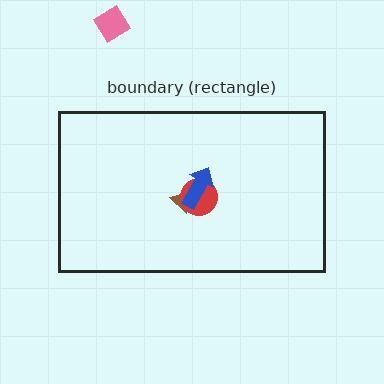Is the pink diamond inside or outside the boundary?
Outside.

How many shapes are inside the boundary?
3 inside, 1 outside.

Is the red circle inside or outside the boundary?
Inside.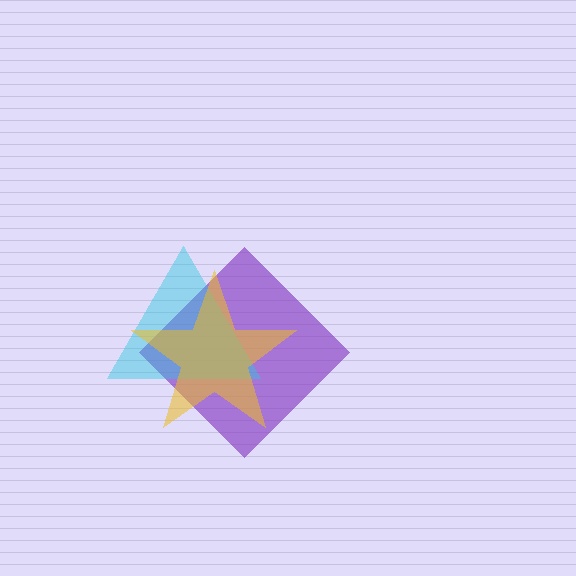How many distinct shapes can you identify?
There are 3 distinct shapes: a purple diamond, a cyan triangle, a yellow star.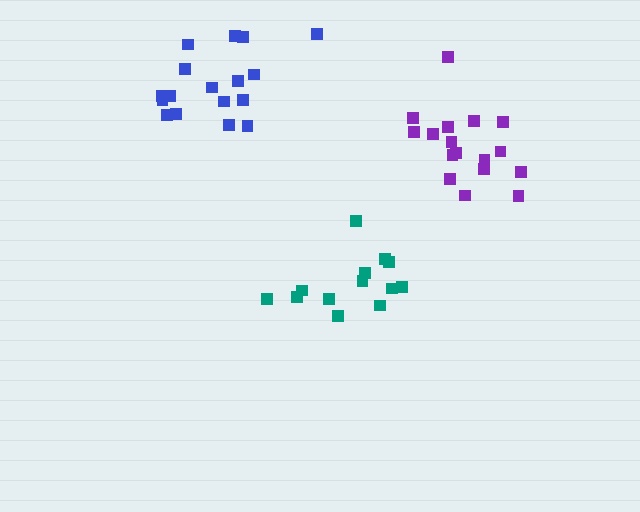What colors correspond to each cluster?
The clusters are colored: teal, purple, blue.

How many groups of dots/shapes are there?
There are 3 groups.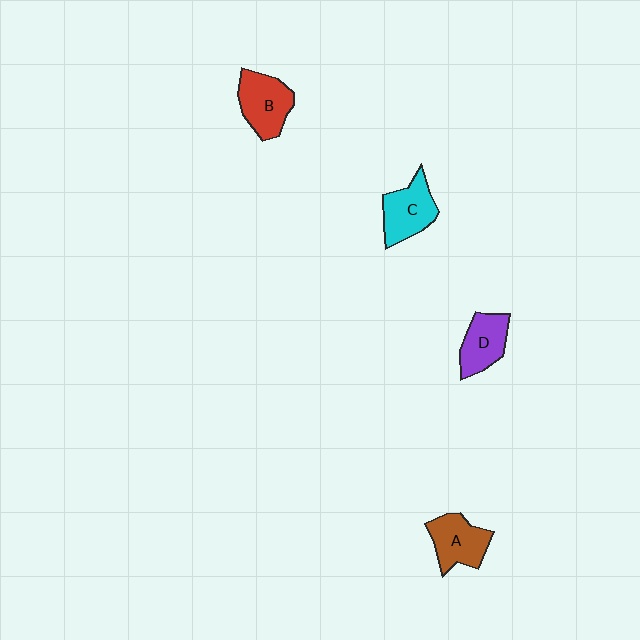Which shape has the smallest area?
Shape D (purple).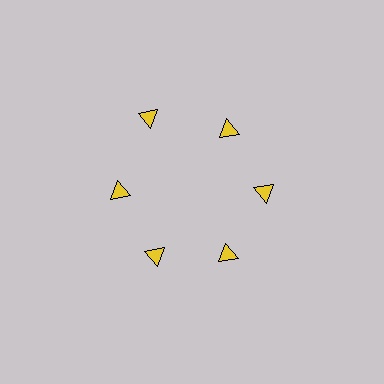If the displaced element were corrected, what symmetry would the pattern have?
It would have 6-fold rotational symmetry — the pattern would map onto itself every 60 degrees.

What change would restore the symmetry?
The symmetry would be restored by moving it inward, back onto the ring so that all 6 triangles sit at equal angles and equal distance from the center.